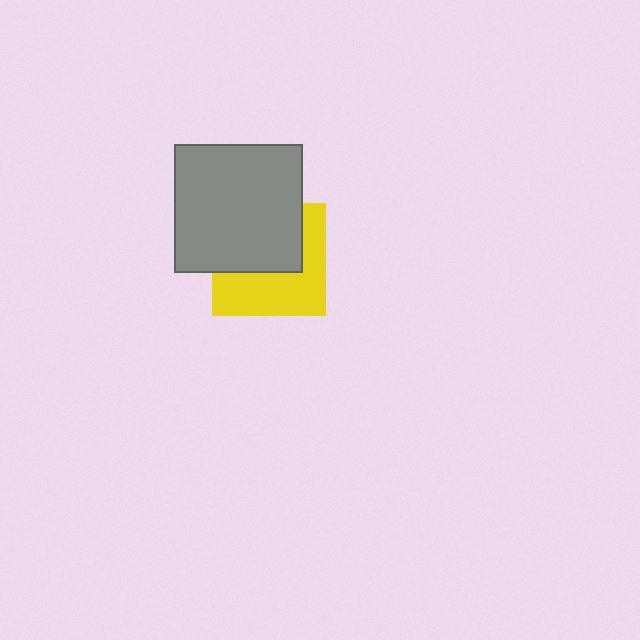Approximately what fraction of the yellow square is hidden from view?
Roughly 50% of the yellow square is hidden behind the gray square.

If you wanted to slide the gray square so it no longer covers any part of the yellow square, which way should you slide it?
Slide it up — that is the most direct way to separate the two shapes.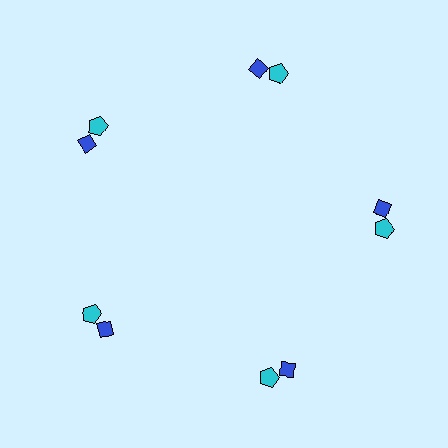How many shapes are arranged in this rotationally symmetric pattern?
There are 10 shapes, arranged in 5 groups of 2.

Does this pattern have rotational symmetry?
Yes, this pattern has 5-fold rotational symmetry. It looks the same after rotating 72 degrees around the center.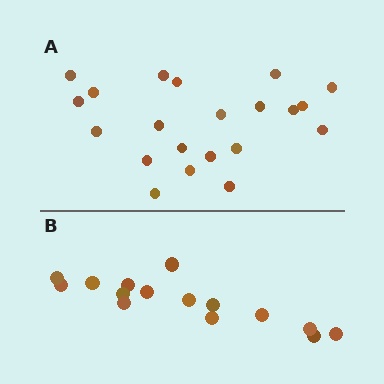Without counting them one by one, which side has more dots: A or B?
Region A (the top region) has more dots.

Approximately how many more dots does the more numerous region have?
Region A has about 6 more dots than region B.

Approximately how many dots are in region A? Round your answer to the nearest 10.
About 20 dots. (The exact count is 21, which rounds to 20.)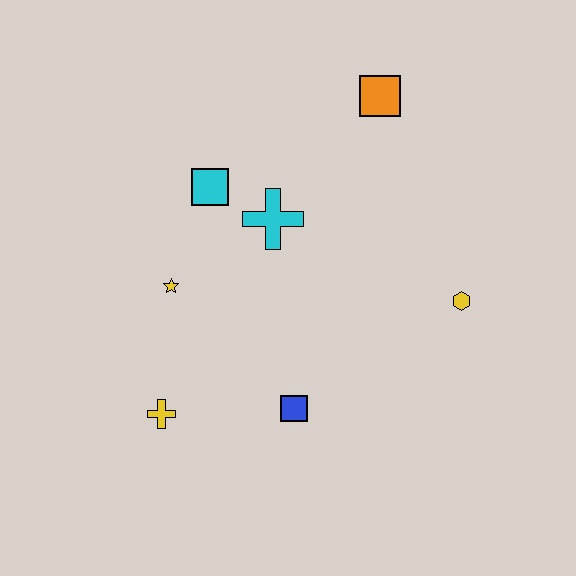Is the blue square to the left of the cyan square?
No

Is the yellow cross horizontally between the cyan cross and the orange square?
No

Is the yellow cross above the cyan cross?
No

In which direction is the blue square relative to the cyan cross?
The blue square is below the cyan cross.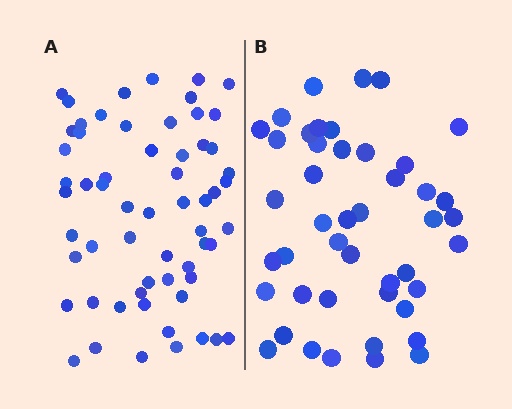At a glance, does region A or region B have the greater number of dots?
Region A (the left region) has more dots.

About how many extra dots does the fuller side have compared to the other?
Region A has approximately 15 more dots than region B.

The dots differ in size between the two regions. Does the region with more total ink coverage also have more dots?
No. Region B has more total ink coverage because its dots are larger, but region A actually contains more individual dots. Total area can be misleading — the number of items is what matters here.